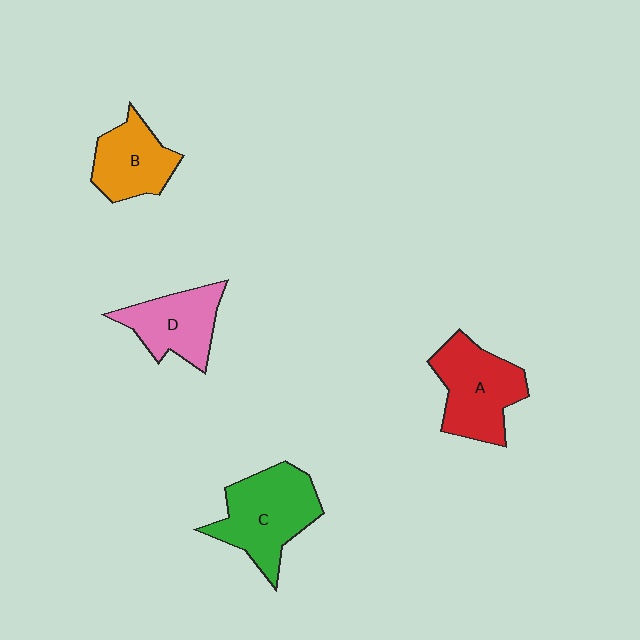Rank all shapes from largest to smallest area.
From largest to smallest: C (green), A (red), D (pink), B (orange).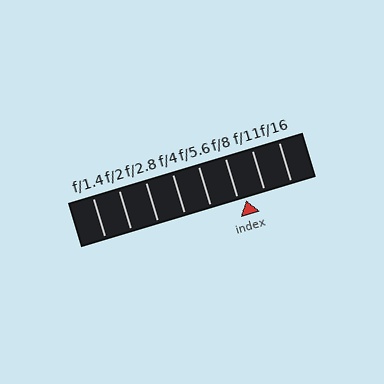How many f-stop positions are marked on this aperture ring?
There are 8 f-stop positions marked.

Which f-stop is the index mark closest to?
The index mark is closest to f/8.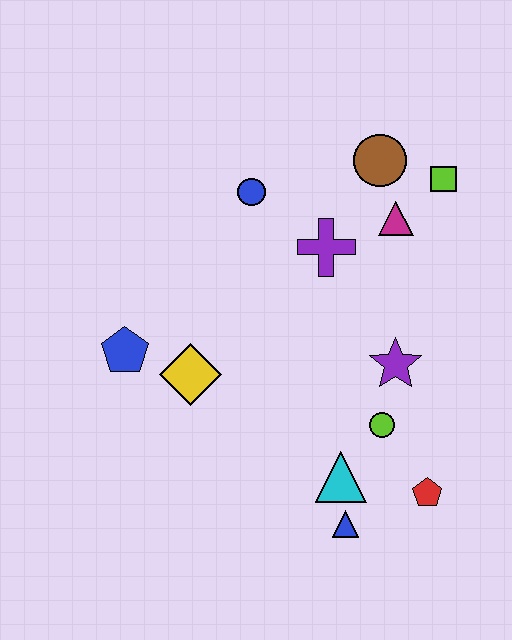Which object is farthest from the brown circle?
The blue triangle is farthest from the brown circle.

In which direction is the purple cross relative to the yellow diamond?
The purple cross is to the right of the yellow diamond.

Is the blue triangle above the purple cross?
No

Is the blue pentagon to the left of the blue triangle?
Yes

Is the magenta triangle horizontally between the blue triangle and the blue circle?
No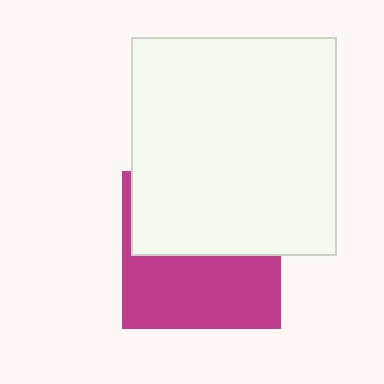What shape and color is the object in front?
The object in front is a white rectangle.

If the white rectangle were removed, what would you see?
You would see the complete magenta square.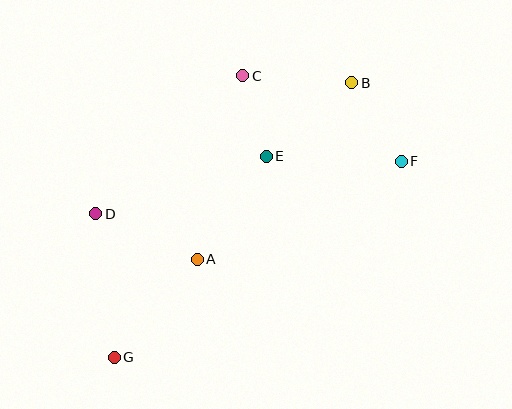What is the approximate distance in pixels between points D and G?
The distance between D and G is approximately 145 pixels.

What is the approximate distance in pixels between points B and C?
The distance between B and C is approximately 109 pixels.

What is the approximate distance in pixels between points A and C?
The distance between A and C is approximately 189 pixels.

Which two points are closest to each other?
Points C and E are closest to each other.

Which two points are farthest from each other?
Points B and G are farthest from each other.